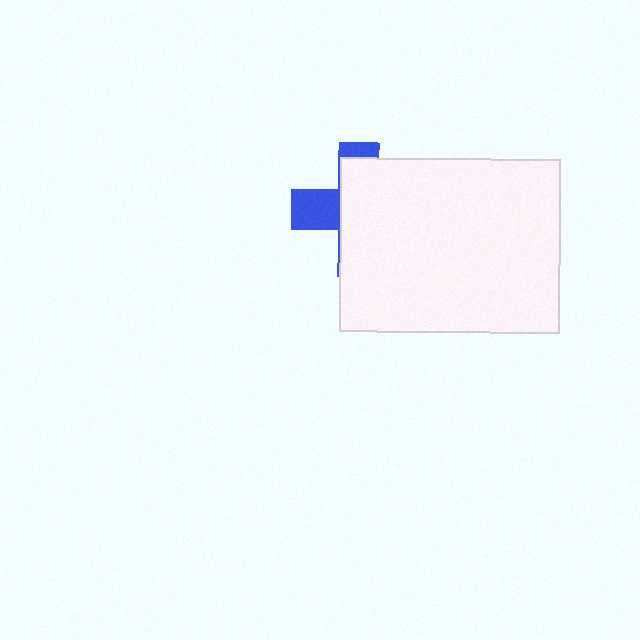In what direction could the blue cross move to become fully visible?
The blue cross could move left. That would shift it out from behind the white rectangle entirely.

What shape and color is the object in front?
The object in front is a white rectangle.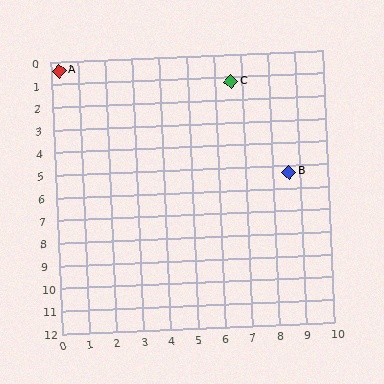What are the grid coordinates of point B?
Point B is at approximately (8.6, 5.3).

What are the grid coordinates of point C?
Point C is at approximately (6.6, 1.2).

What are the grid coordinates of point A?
Point A is at approximately (0.3, 0.4).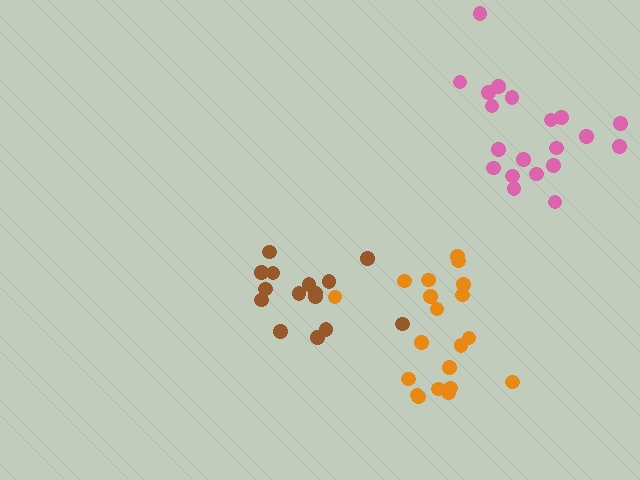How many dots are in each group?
Group 1: 20 dots, Group 2: 20 dots, Group 3: 15 dots (55 total).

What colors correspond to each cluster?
The clusters are colored: pink, orange, brown.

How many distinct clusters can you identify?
There are 3 distinct clusters.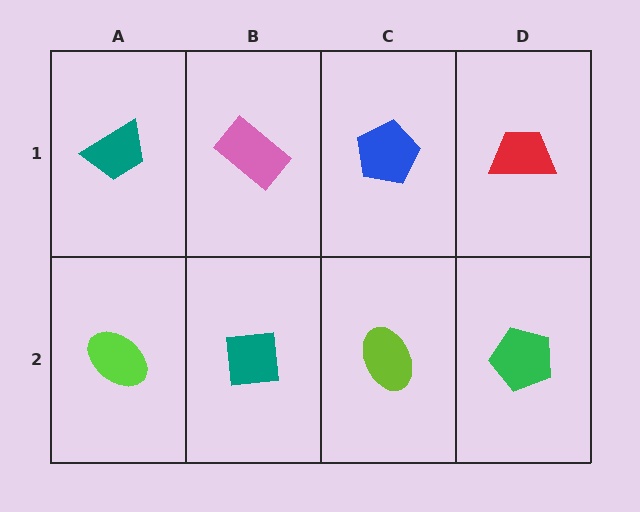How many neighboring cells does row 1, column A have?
2.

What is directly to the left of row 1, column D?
A blue pentagon.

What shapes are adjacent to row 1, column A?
A lime ellipse (row 2, column A), a pink rectangle (row 1, column B).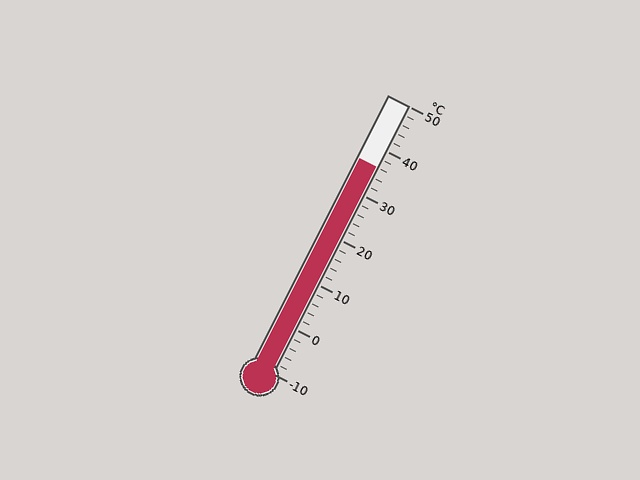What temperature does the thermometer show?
The thermometer shows approximately 36°C.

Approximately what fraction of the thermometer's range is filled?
The thermometer is filled to approximately 75% of its range.